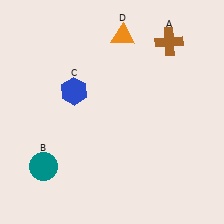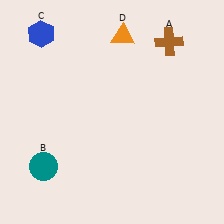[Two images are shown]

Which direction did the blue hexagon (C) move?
The blue hexagon (C) moved up.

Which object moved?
The blue hexagon (C) moved up.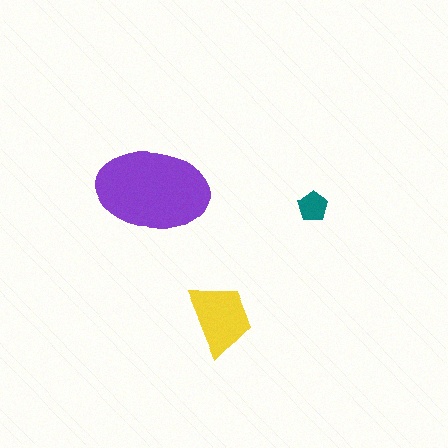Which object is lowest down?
The yellow trapezoid is bottommost.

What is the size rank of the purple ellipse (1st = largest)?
1st.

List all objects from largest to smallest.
The purple ellipse, the yellow trapezoid, the teal pentagon.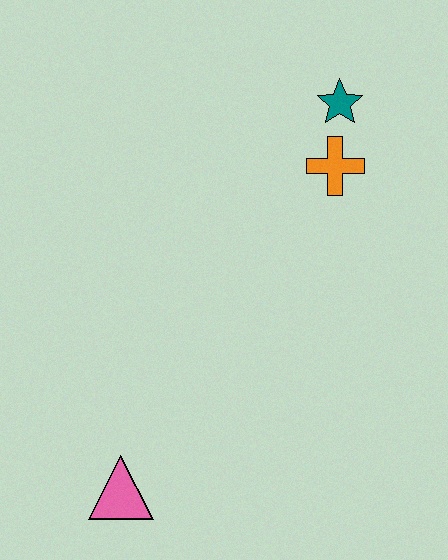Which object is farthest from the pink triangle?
The teal star is farthest from the pink triangle.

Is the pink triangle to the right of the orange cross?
No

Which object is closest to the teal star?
The orange cross is closest to the teal star.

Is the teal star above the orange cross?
Yes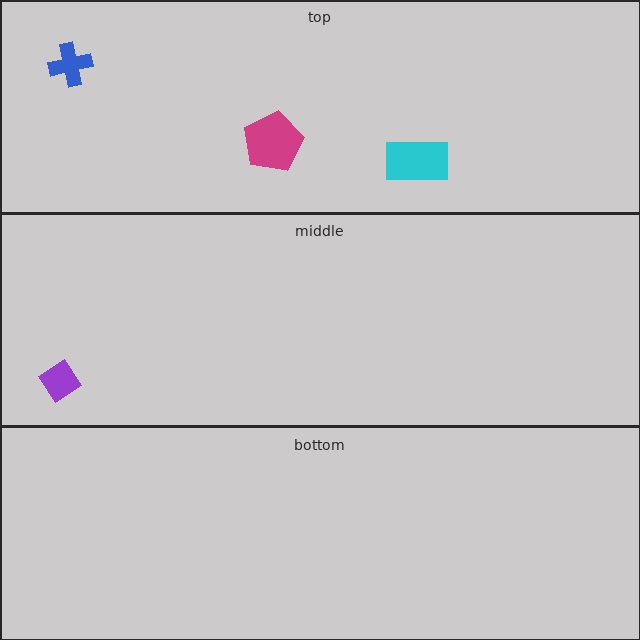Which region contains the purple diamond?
The middle region.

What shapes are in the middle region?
The purple diamond.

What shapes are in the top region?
The cyan rectangle, the magenta pentagon, the blue cross.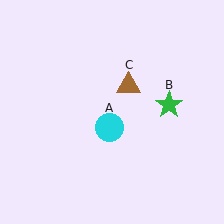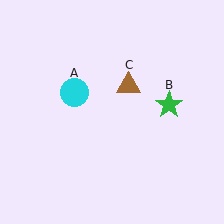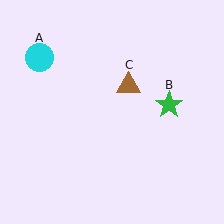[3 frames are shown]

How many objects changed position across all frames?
1 object changed position: cyan circle (object A).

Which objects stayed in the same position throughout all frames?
Green star (object B) and brown triangle (object C) remained stationary.